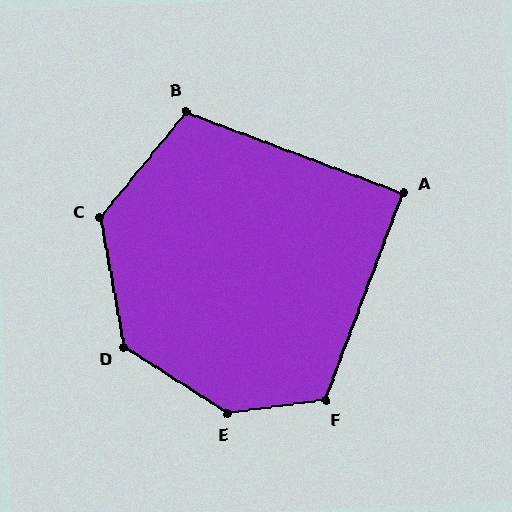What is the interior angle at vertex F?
Approximately 118 degrees (obtuse).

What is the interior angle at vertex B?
Approximately 108 degrees (obtuse).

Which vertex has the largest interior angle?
E, at approximately 139 degrees.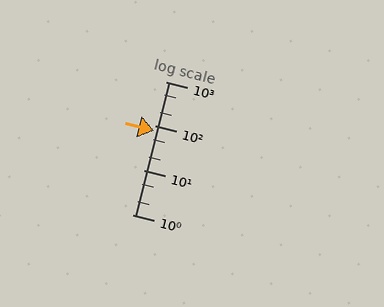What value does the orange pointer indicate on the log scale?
The pointer indicates approximately 78.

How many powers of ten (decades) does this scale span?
The scale spans 3 decades, from 1 to 1000.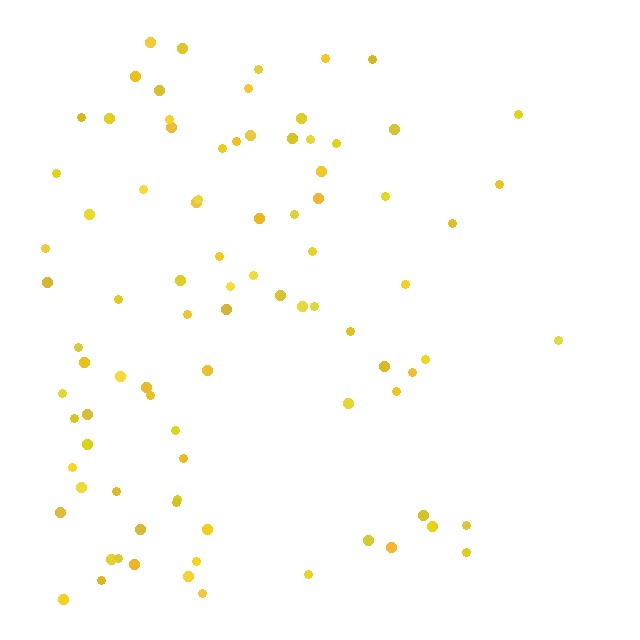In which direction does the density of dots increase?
From right to left, with the left side densest.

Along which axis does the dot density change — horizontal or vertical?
Horizontal.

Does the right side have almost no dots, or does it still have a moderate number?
Still a moderate number, just noticeably fewer than the left.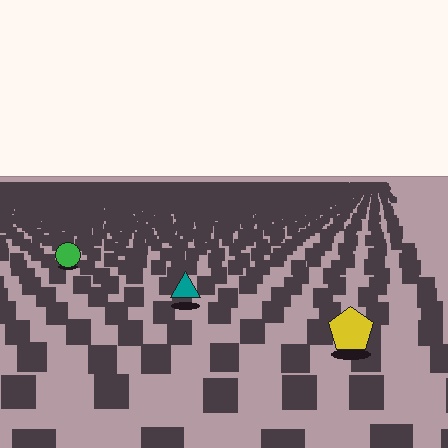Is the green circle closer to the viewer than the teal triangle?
No. The teal triangle is closer — you can tell from the texture gradient: the ground texture is coarser near it.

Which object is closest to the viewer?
The yellow pentagon is closest. The texture marks near it are larger and more spread out.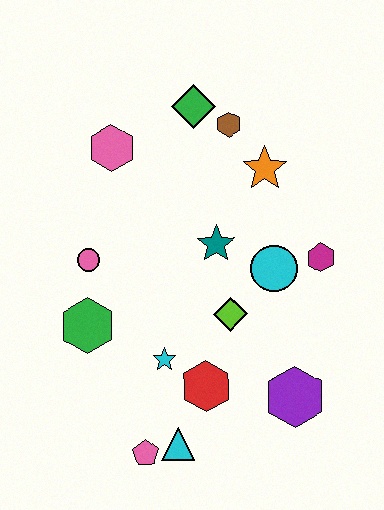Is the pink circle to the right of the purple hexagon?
No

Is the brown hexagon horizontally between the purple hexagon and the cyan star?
Yes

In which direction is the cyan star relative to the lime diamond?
The cyan star is to the left of the lime diamond.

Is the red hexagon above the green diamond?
No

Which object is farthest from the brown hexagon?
The pink pentagon is farthest from the brown hexagon.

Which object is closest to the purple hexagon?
The red hexagon is closest to the purple hexagon.